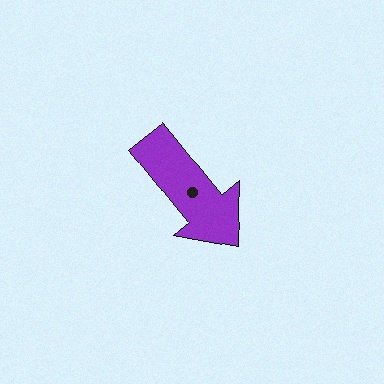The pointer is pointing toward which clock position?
Roughly 5 o'clock.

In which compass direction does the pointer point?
Southeast.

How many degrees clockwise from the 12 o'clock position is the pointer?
Approximately 141 degrees.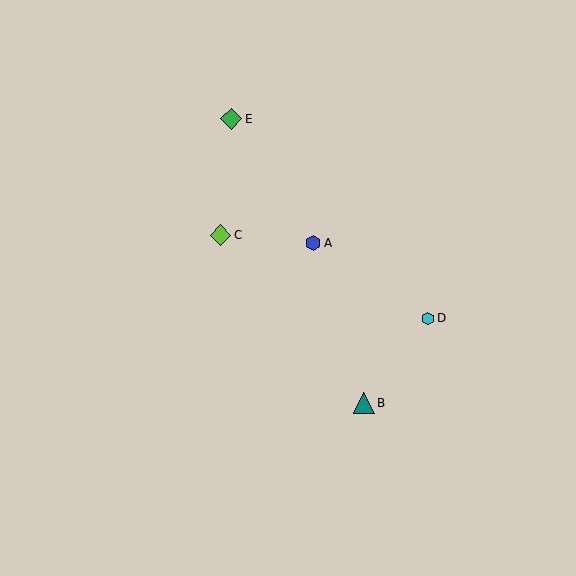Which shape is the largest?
The green diamond (labeled E) is the largest.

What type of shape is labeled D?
Shape D is a cyan hexagon.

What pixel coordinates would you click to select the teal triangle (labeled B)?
Click at (364, 403) to select the teal triangle B.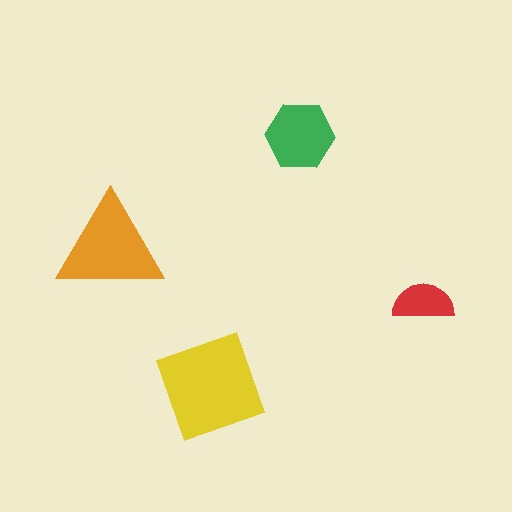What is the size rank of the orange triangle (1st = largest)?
2nd.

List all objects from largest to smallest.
The yellow diamond, the orange triangle, the green hexagon, the red semicircle.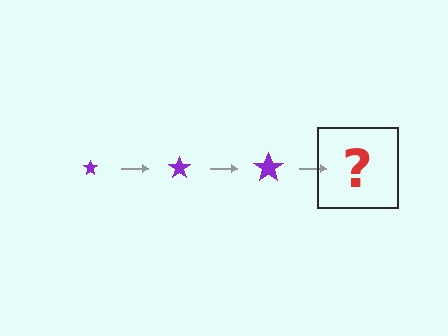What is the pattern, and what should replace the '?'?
The pattern is that the star gets progressively larger each step. The '?' should be a purple star, larger than the previous one.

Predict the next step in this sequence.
The next step is a purple star, larger than the previous one.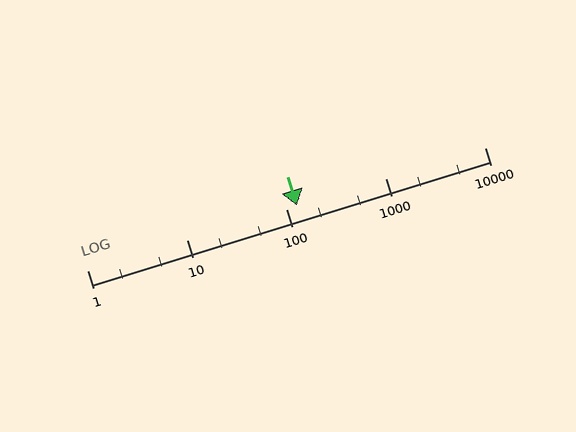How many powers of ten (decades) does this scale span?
The scale spans 4 decades, from 1 to 10000.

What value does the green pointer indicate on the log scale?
The pointer indicates approximately 130.